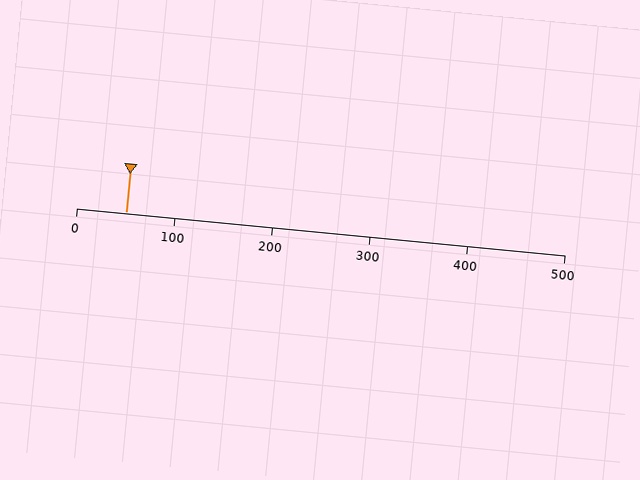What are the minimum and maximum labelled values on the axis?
The axis runs from 0 to 500.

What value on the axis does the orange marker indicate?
The marker indicates approximately 50.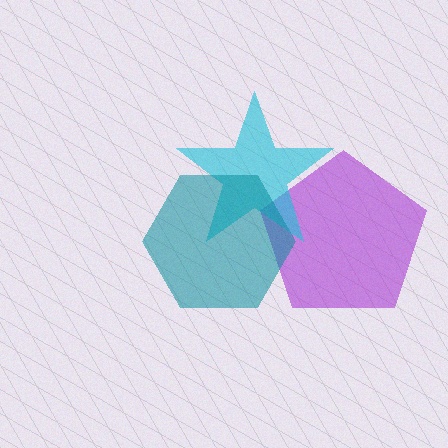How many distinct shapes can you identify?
There are 3 distinct shapes: a purple pentagon, a cyan star, a teal hexagon.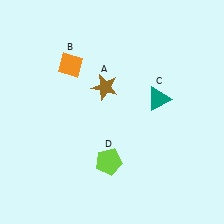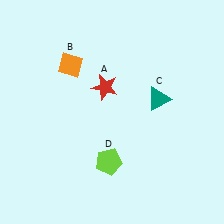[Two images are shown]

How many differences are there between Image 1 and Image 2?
There is 1 difference between the two images.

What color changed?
The star (A) changed from brown in Image 1 to red in Image 2.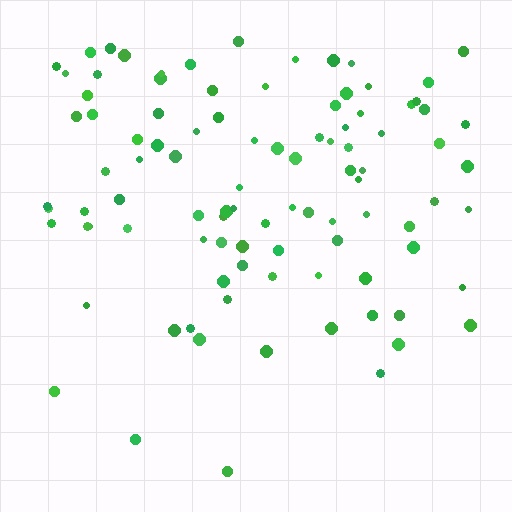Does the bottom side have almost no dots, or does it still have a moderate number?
Still a moderate number, just noticeably fewer than the top.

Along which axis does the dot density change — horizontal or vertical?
Vertical.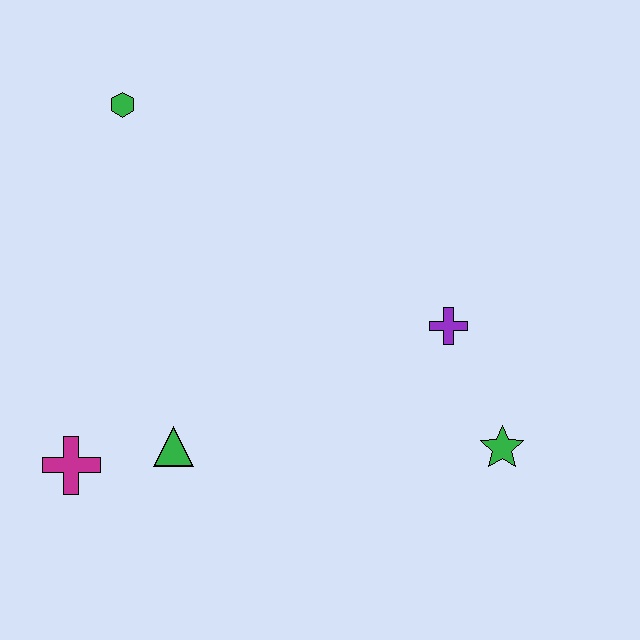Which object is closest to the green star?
The purple cross is closest to the green star.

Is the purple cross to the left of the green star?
Yes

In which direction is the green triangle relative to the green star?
The green triangle is to the left of the green star.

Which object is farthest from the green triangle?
The green hexagon is farthest from the green triangle.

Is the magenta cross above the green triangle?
No